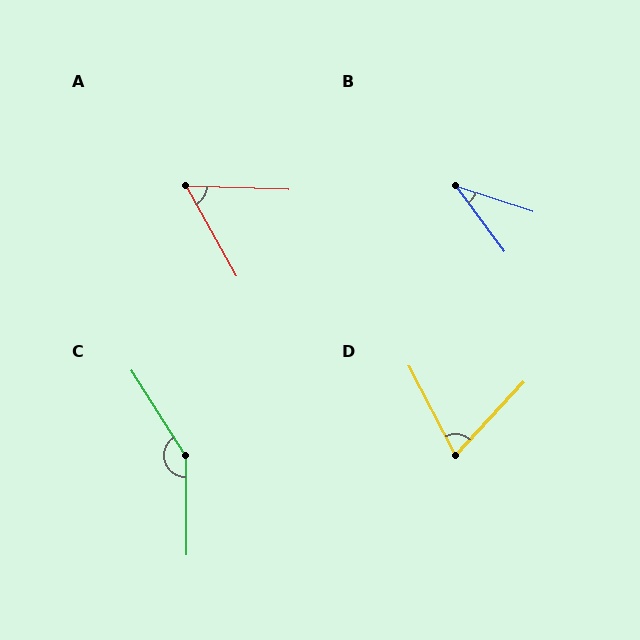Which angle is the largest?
C, at approximately 148 degrees.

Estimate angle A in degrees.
Approximately 59 degrees.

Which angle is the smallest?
B, at approximately 35 degrees.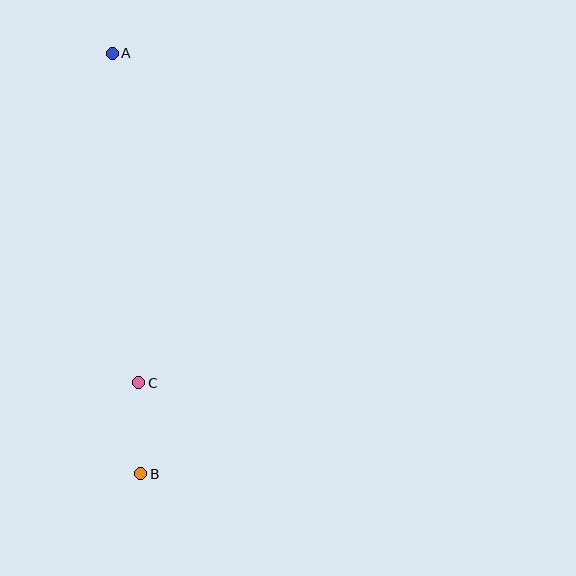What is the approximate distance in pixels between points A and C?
The distance between A and C is approximately 331 pixels.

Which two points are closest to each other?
Points B and C are closest to each other.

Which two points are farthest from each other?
Points A and B are farthest from each other.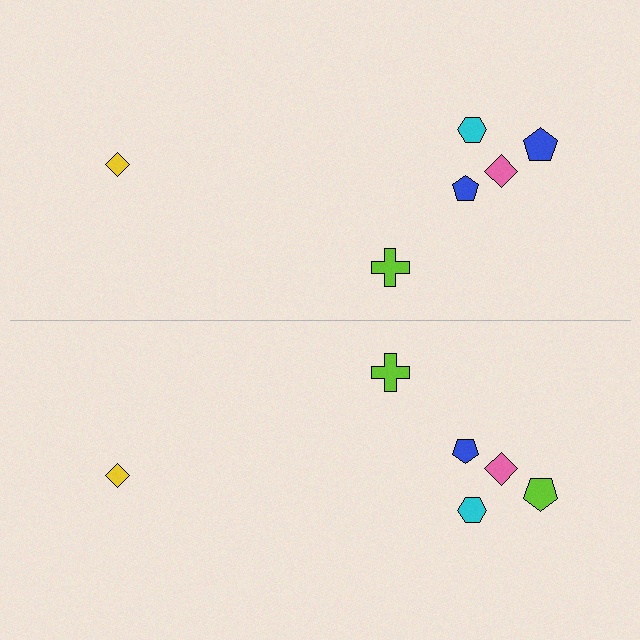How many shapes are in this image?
There are 12 shapes in this image.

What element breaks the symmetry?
The lime pentagon on the bottom side breaks the symmetry — its mirror counterpart is blue.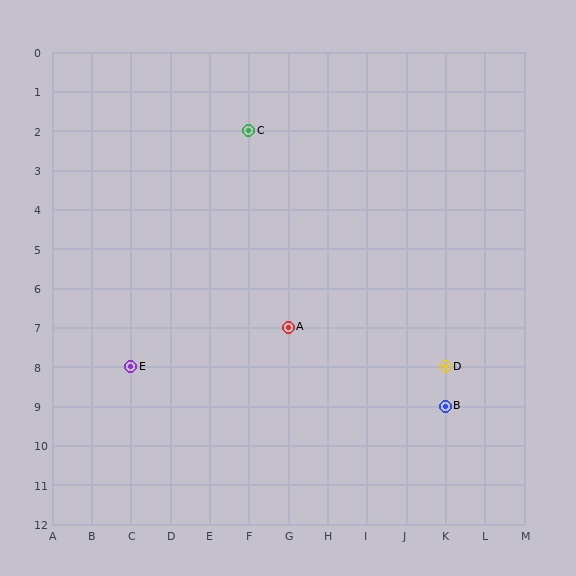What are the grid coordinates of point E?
Point E is at grid coordinates (C, 8).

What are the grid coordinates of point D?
Point D is at grid coordinates (K, 8).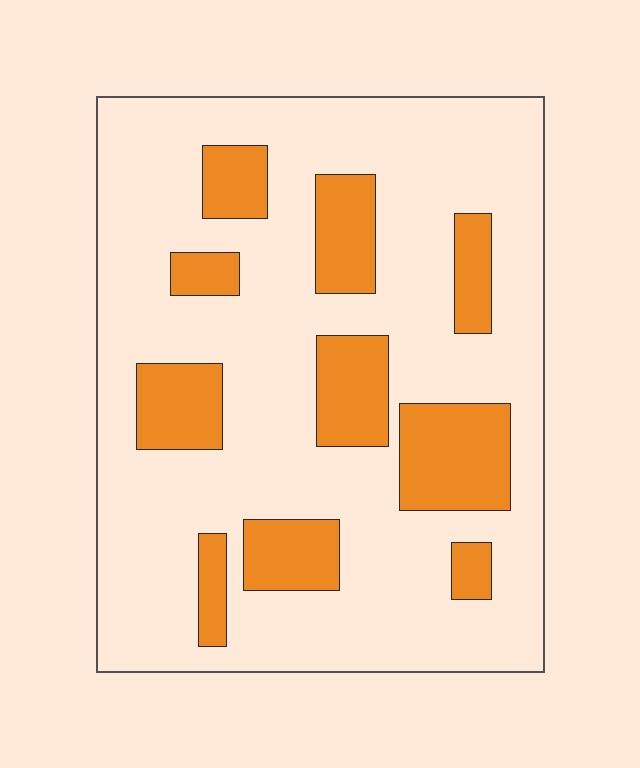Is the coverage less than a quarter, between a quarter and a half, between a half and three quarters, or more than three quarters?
Less than a quarter.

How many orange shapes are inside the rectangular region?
10.